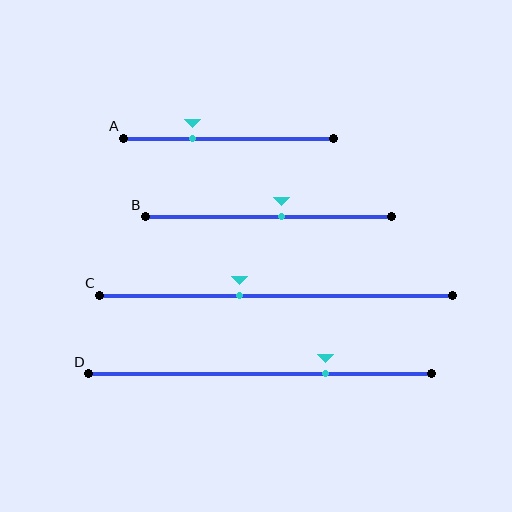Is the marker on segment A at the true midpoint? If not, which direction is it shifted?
No, the marker on segment A is shifted to the left by about 17% of the segment length.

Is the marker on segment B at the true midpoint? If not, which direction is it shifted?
No, the marker on segment B is shifted to the right by about 5% of the segment length.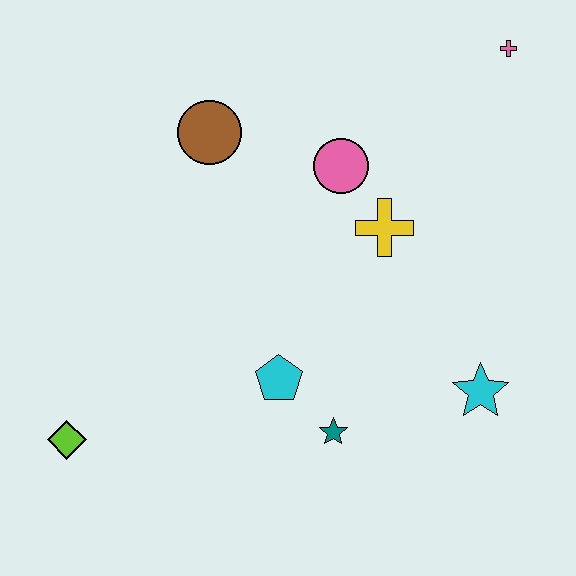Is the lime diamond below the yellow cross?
Yes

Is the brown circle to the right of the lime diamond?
Yes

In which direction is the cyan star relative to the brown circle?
The cyan star is to the right of the brown circle.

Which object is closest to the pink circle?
The yellow cross is closest to the pink circle.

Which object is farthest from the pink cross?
The lime diamond is farthest from the pink cross.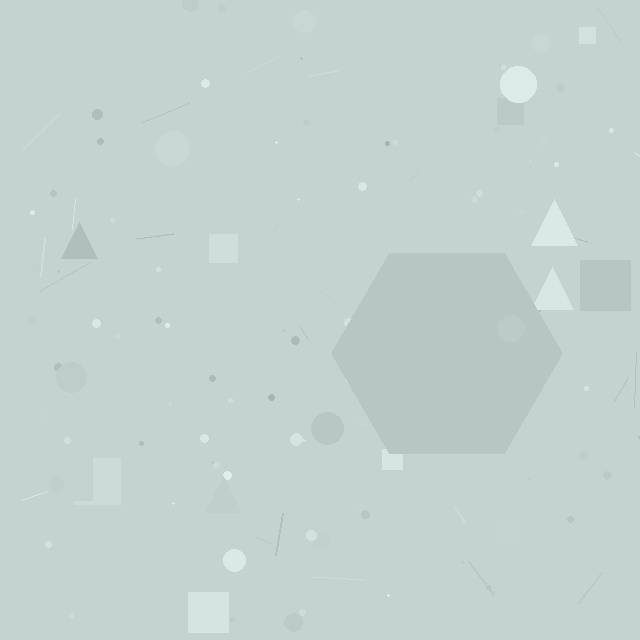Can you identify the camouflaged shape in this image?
The camouflaged shape is a hexagon.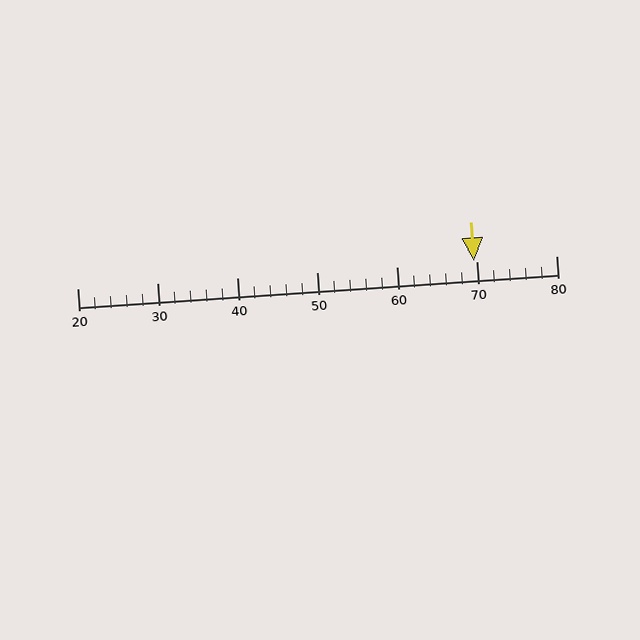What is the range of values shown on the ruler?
The ruler shows values from 20 to 80.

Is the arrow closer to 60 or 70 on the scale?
The arrow is closer to 70.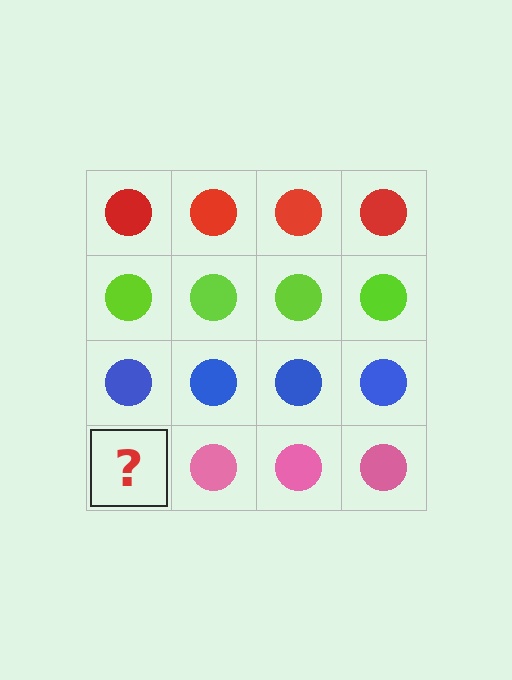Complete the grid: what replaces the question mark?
The question mark should be replaced with a pink circle.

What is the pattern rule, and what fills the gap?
The rule is that each row has a consistent color. The gap should be filled with a pink circle.